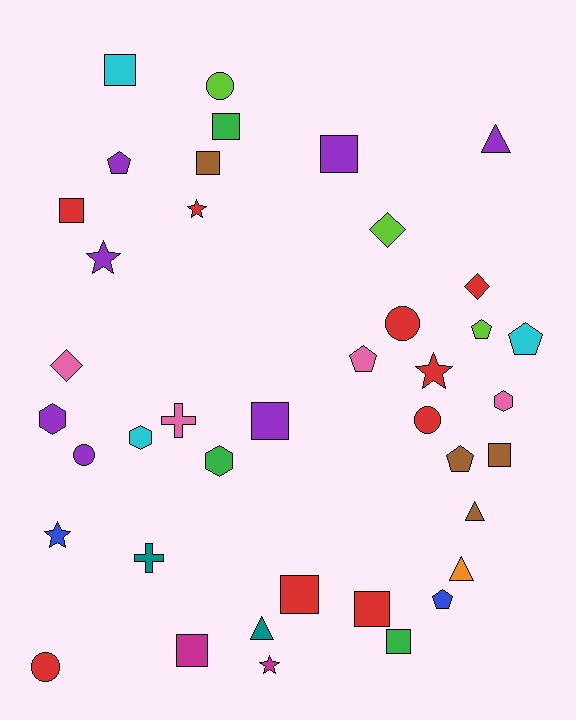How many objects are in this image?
There are 40 objects.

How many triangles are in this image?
There are 4 triangles.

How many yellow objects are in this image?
There are no yellow objects.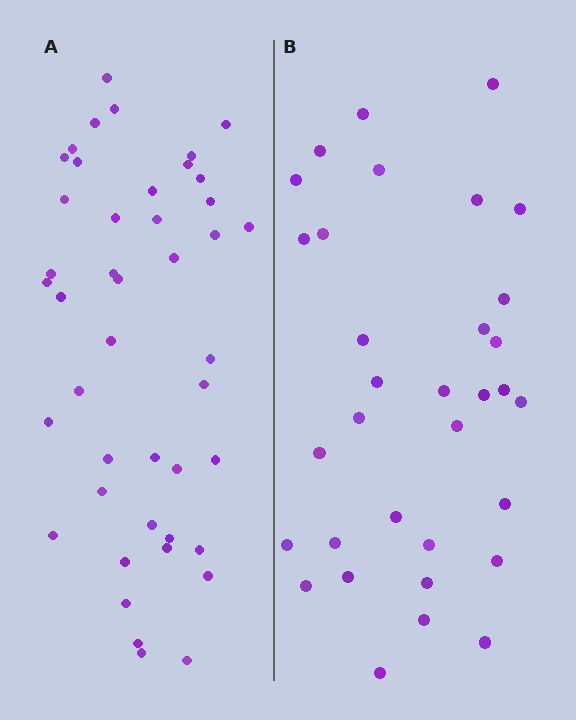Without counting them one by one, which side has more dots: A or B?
Region A (the left region) has more dots.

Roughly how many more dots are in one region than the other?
Region A has roughly 12 or so more dots than region B.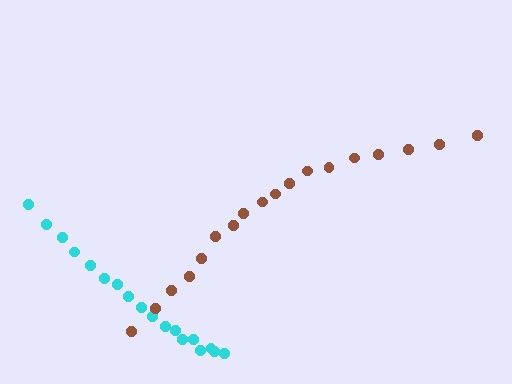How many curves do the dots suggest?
There are 2 distinct paths.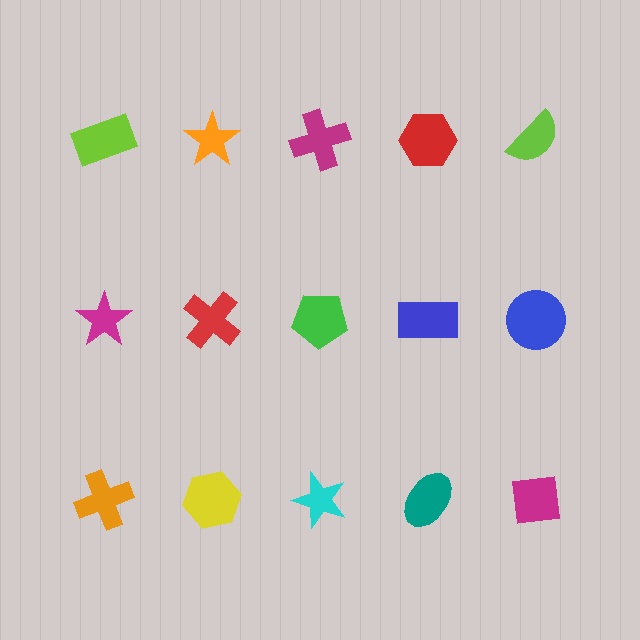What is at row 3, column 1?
An orange cross.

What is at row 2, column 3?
A green pentagon.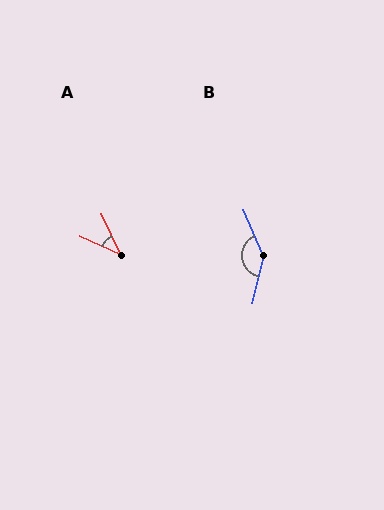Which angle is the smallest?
A, at approximately 41 degrees.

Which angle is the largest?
B, at approximately 143 degrees.